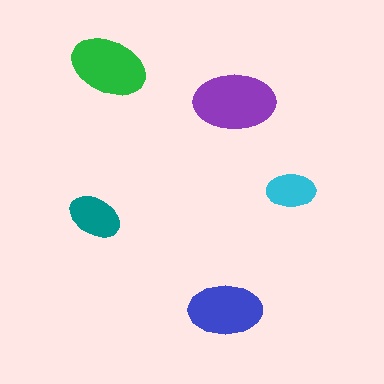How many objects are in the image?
There are 5 objects in the image.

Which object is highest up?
The green ellipse is topmost.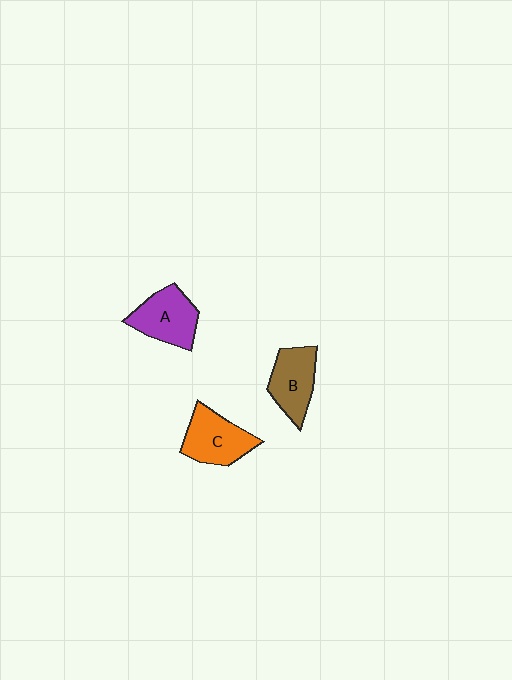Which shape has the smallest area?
Shape B (brown).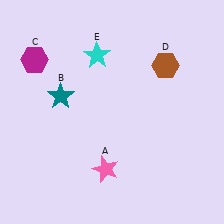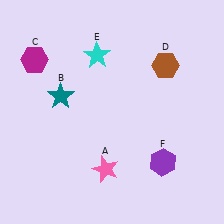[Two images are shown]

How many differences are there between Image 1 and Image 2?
There is 1 difference between the two images.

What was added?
A purple hexagon (F) was added in Image 2.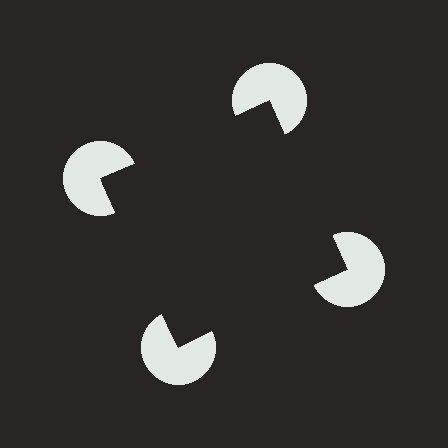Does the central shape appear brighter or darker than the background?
It typically appears slightly darker than the background, even though no actual brightness change is drawn.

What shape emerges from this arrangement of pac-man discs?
An illusory square — its edges are inferred from the aligned wedge cuts in the pac-man discs, not physically drawn.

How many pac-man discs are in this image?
There are 4 — one at each vertex of the illusory square.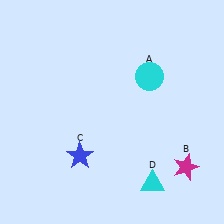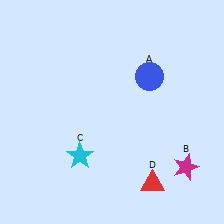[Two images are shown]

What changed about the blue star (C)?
In Image 1, C is blue. In Image 2, it changed to cyan.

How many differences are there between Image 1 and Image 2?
There are 3 differences between the two images.